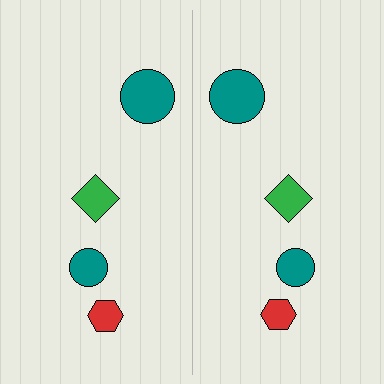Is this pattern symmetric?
Yes, this pattern has bilateral (reflection) symmetry.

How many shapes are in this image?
There are 8 shapes in this image.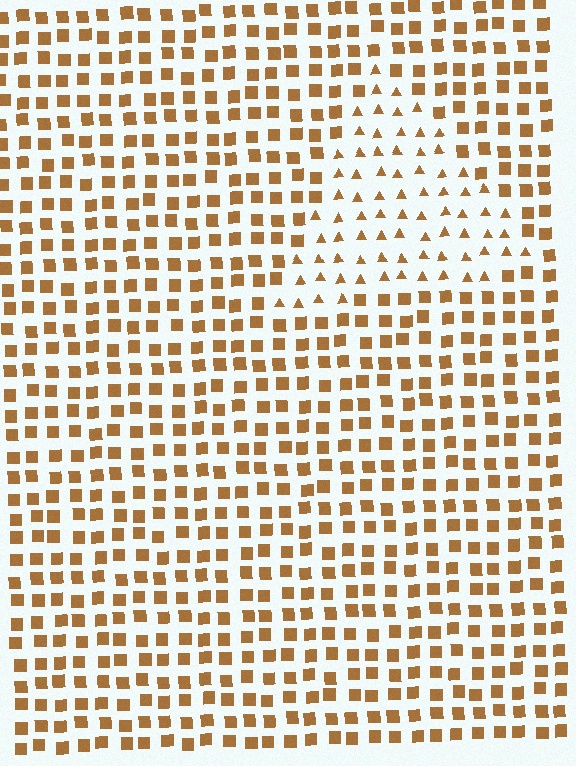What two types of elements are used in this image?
The image uses triangles inside the triangle region and squares outside it.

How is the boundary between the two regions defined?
The boundary is defined by a change in element shape: triangles inside vs. squares outside. All elements share the same color and spacing.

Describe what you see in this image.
The image is filled with small brown elements arranged in a uniform grid. A triangle-shaped region contains triangles, while the surrounding area contains squares. The boundary is defined purely by the change in element shape.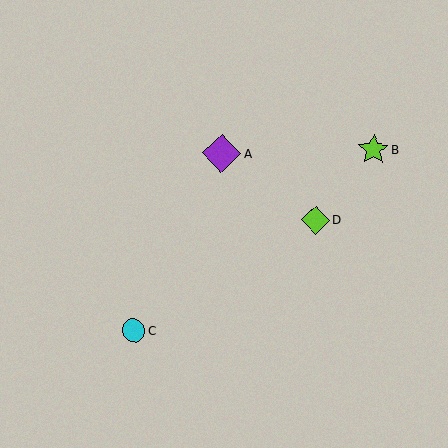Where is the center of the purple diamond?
The center of the purple diamond is at (221, 153).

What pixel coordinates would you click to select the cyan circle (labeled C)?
Click at (133, 330) to select the cyan circle C.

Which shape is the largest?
The purple diamond (labeled A) is the largest.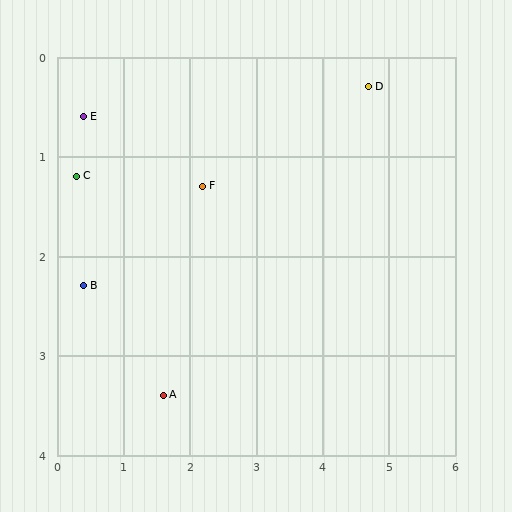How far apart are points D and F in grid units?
Points D and F are about 2.7 grid units apart.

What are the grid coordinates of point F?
Point F is at approximately (2.2, 1.3).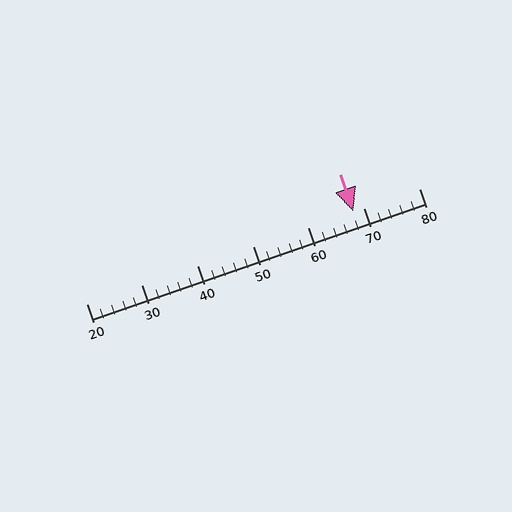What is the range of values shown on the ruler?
The ruler shows values from 20 to 80.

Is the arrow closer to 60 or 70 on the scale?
The arrow is closer to 70.